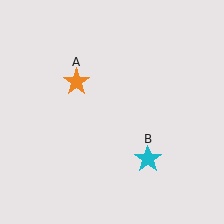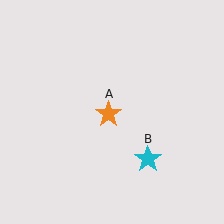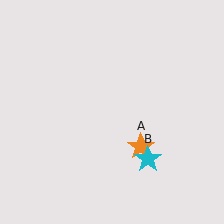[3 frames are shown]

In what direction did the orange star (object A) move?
The orange star (object A) moved down and to the right.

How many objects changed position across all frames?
1 object changed position: orange star (object A).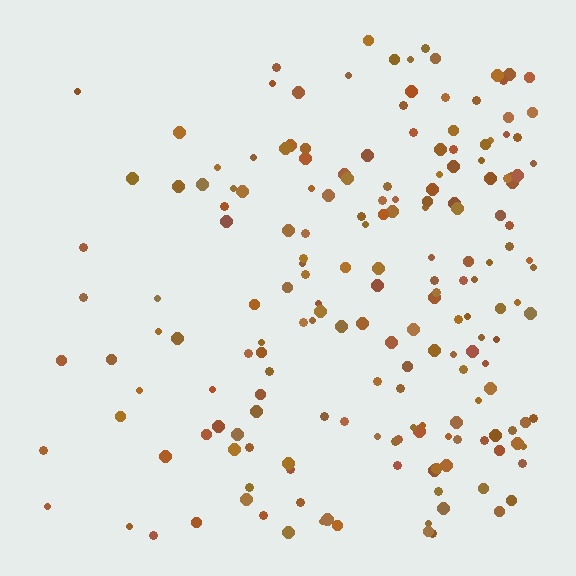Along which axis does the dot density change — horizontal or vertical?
Horizontal.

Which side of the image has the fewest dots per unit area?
The left.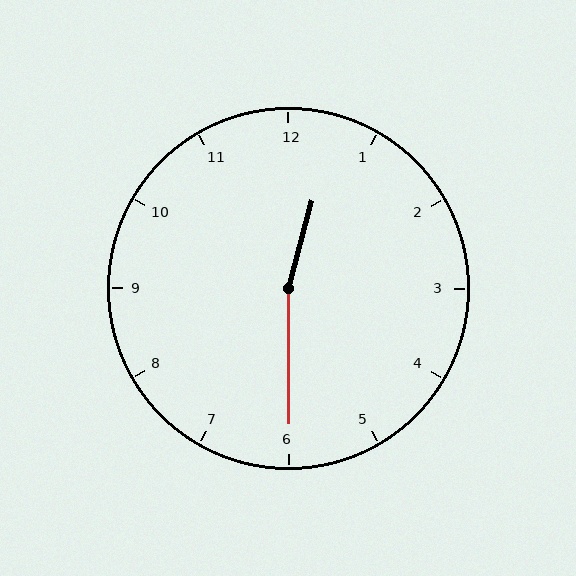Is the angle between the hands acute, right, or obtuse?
It is obtuse.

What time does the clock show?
12:30.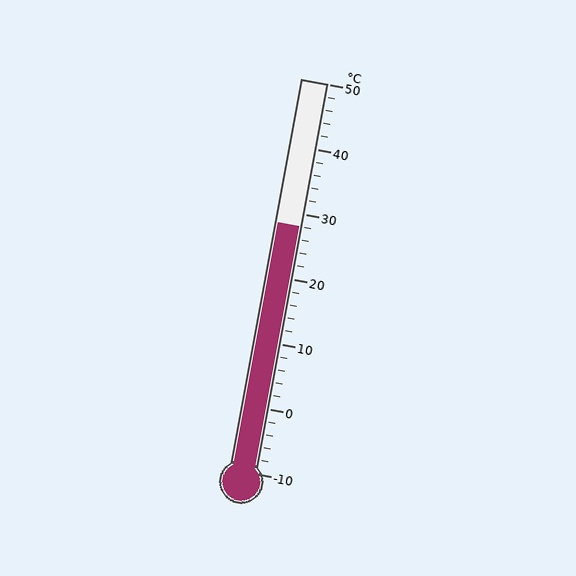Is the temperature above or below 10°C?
The temperature is above 10°C.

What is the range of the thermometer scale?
The thermometer scale ranges from -10°C to 50°C.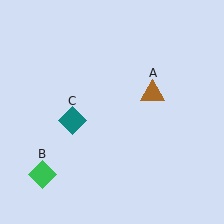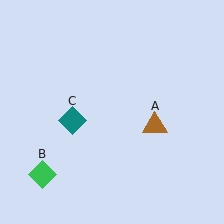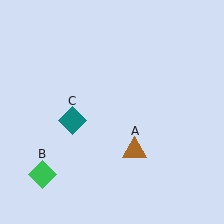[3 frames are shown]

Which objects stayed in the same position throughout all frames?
Green diamond (object B) and teal diamond (object C) remained stationary.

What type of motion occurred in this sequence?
The brown triangle (object A) rotated clockwise around the center of the scene.